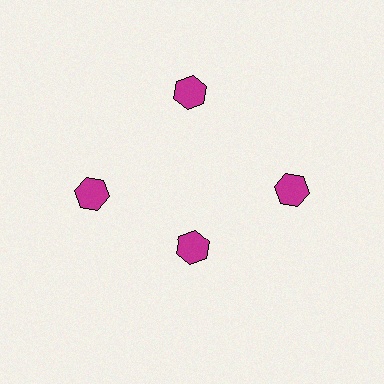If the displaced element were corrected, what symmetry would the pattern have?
It would have 4-fold rotational symmetry — the pattern would map onto itself every 90 degrees.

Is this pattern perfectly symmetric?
No. The 4 magenta hexagons are arranged in a ring, but one element near the 6 o'clock position is pulled inward toward the center, breaking the 4-fold rotational symmetry.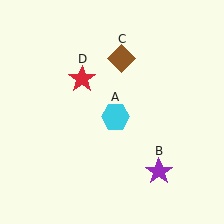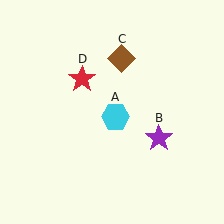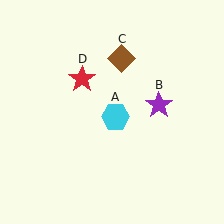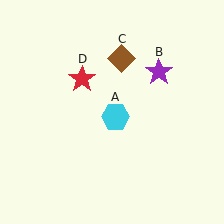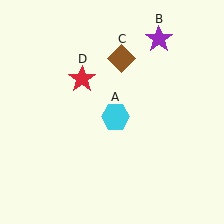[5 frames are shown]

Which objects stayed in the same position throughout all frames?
Cyan hexagon (object A) and brown diamond (object C) and red star (object D) remained stationary.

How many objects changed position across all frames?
1 object changed position: purple star (object B).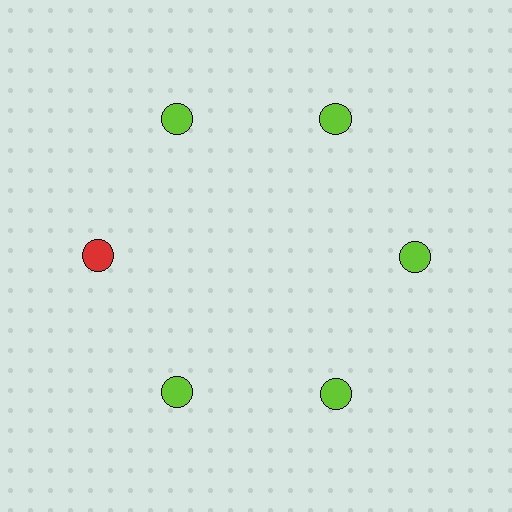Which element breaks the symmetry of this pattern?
The red circle at roughly the 9 o'clock position breaks the symmetry. All other shapes are lime circles.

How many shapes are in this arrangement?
There are 6 shapes arranged in a ring pattern.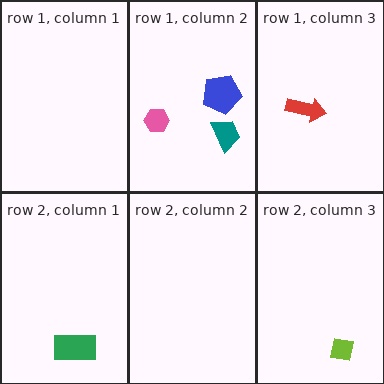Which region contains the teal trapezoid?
The row 1, column 2 region.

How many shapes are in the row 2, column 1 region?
1.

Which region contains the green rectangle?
The row 2, column 1 region.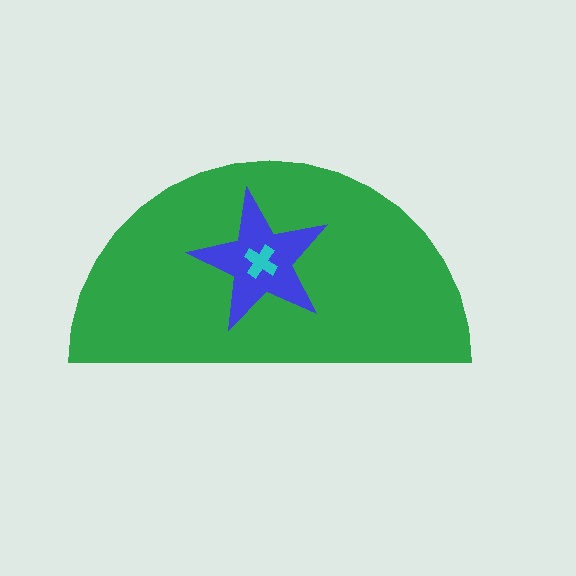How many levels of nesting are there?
3.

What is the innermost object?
The cyan cross.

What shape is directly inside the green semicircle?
The blue star.